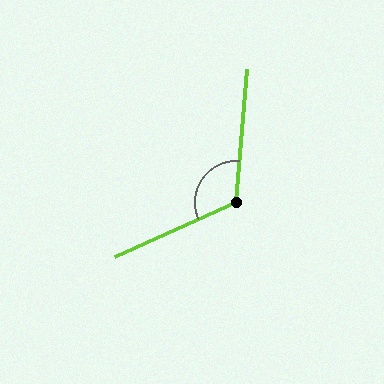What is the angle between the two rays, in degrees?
Approximately 119 degrees.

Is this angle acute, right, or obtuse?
It is obtuse.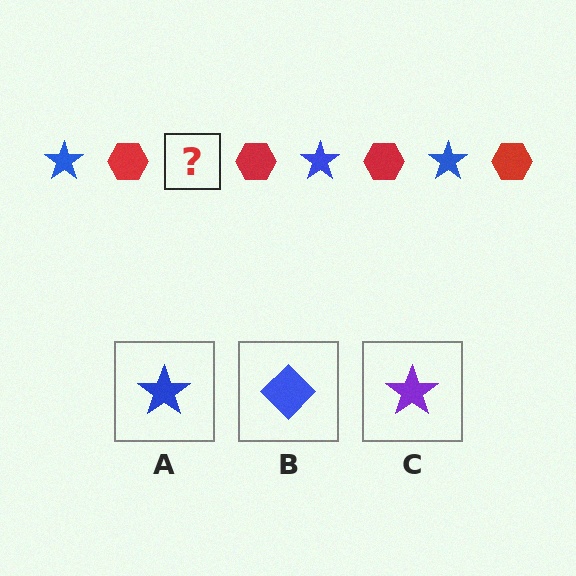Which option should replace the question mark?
Option A.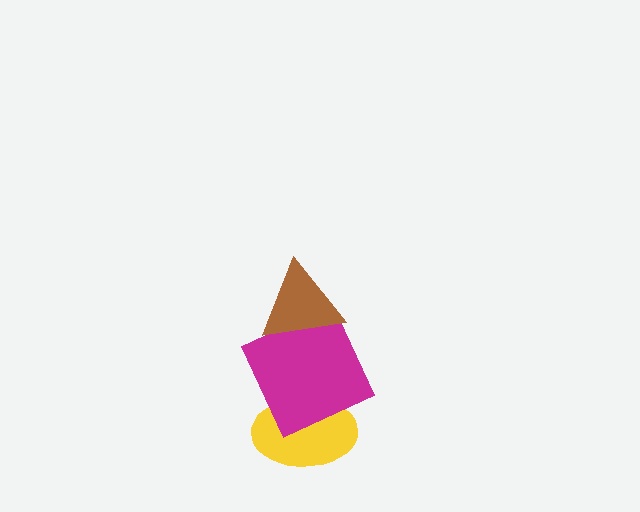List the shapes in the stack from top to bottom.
From top to bottom: the brown triangle, the magenta square, the yellow ellipse.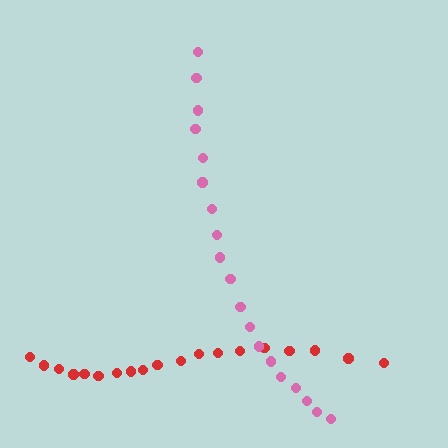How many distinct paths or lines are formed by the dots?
There are 2 distinct paths.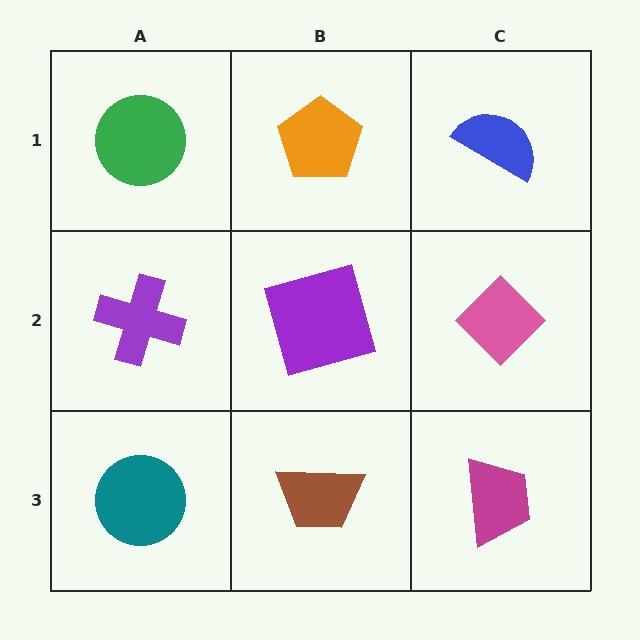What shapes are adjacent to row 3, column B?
A purple square (row 2, column B), a teal circle (row 3, column A), a magenta trapezoid (row 3, column C).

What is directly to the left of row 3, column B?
A teal circle.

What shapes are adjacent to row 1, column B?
A purple square (row 2, column B), a green circle (row 1, column A), a blue semicircle (row 1, column C).